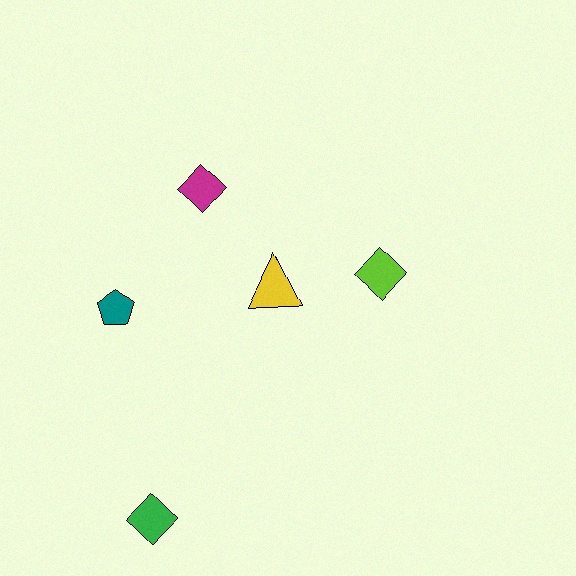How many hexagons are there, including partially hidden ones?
There are no hexagons.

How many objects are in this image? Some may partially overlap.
There are 5 objects.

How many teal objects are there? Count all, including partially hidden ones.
There is 1 teal object.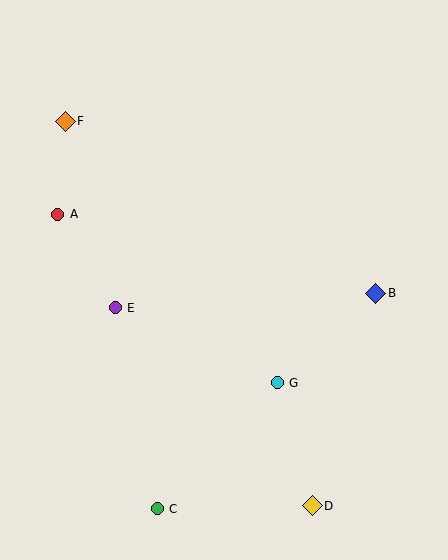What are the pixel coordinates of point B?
Point B is at (376, 293).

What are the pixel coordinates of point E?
Point E is at (115, 308).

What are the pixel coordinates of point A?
Point A is at (58, 214).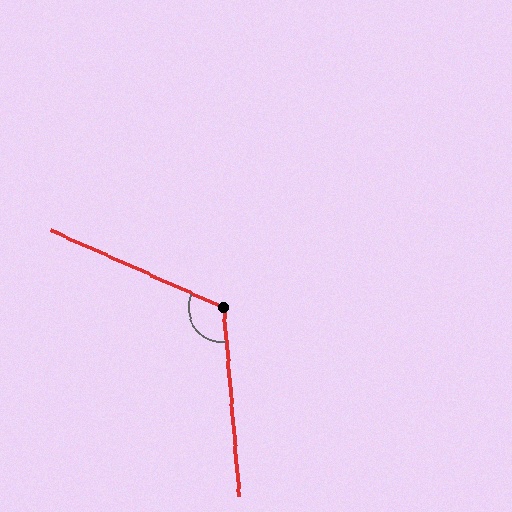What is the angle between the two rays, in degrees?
Approximately 119 degrees.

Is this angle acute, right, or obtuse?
It is obtuse.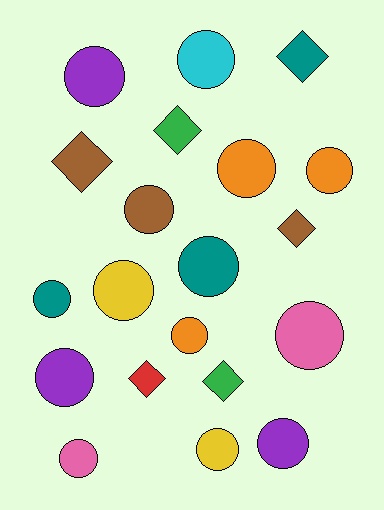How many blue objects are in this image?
There are no blue objects.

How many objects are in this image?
There are 20 objects.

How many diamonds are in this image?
There are 6 diamonds.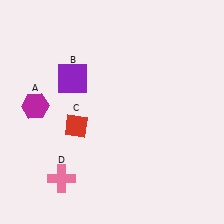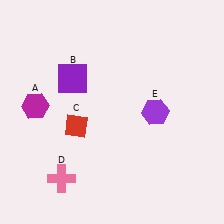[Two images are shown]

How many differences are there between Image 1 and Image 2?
There is 1 difference between the two images.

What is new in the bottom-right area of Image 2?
A purple hexagon (E) was added in the bottom-right area of Image 2.